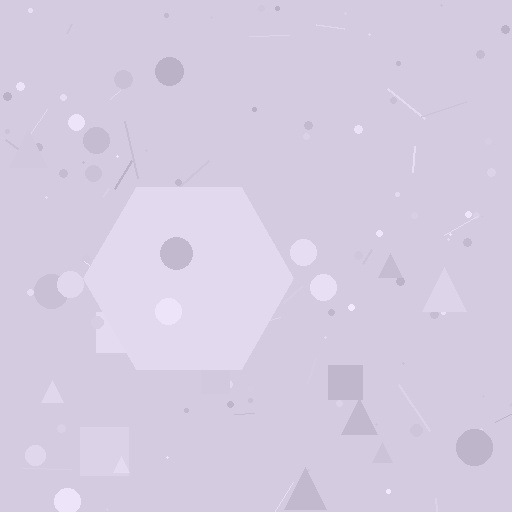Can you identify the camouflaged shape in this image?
The camouflaged shape is a hexagon.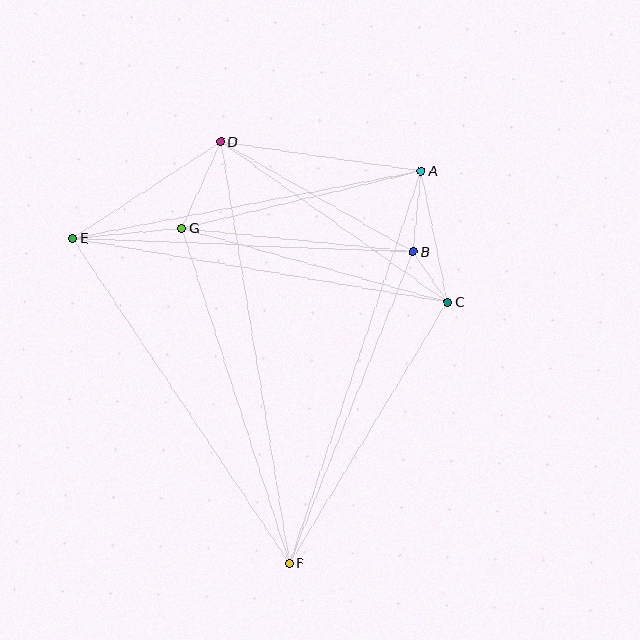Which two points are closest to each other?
Points B and C are closest to each other.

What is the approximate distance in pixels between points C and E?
The distance between C and E is approximately 380 pixels.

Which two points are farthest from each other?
Points D and F are farthest from each other.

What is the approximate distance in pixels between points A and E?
The distance between A and E is approximately 355 pixels.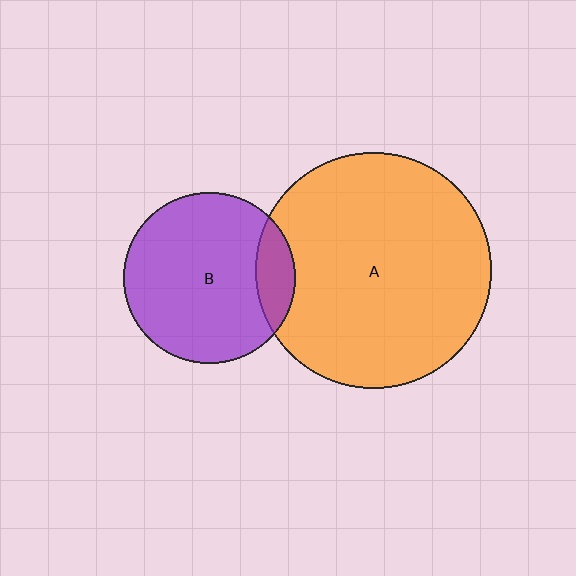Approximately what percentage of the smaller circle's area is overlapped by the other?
Approximately 15%.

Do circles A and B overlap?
Yes.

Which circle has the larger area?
Circle A (orange).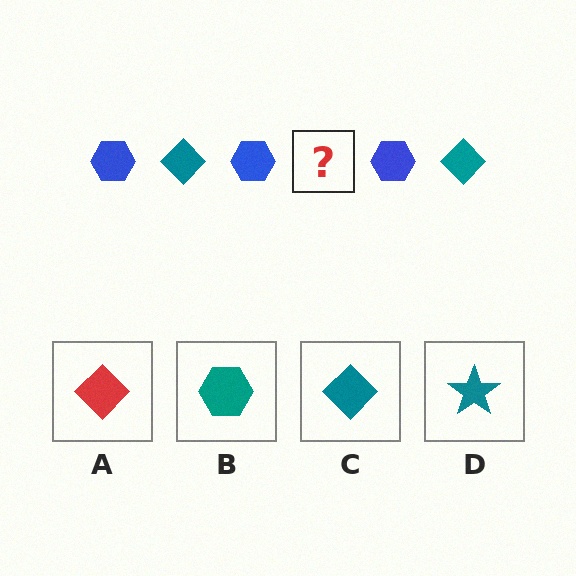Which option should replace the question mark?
Option C.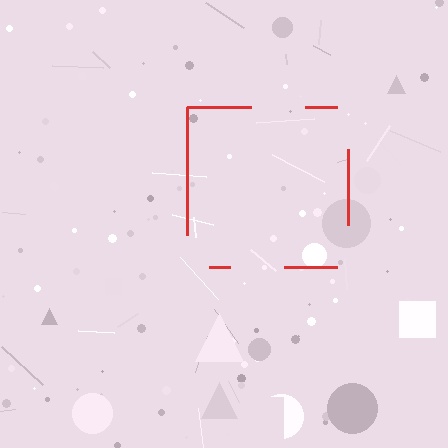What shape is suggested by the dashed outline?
The dashed outline suggests a square.